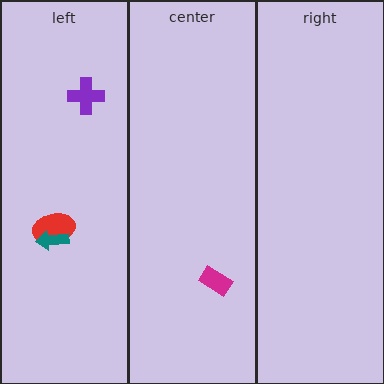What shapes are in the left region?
The red ellipse, the teal arrow, the purple cross.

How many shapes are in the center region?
1.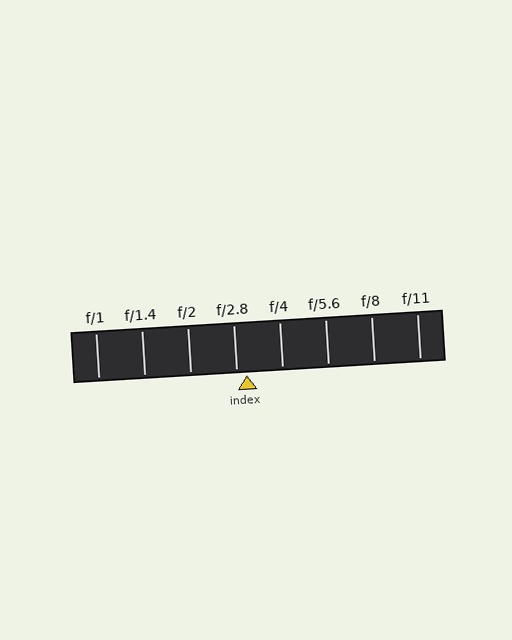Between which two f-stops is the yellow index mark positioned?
The index mark is between f/2.8 and f/4.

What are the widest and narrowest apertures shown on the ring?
The widest aperture shown is f/1 and the narrowest is f/11.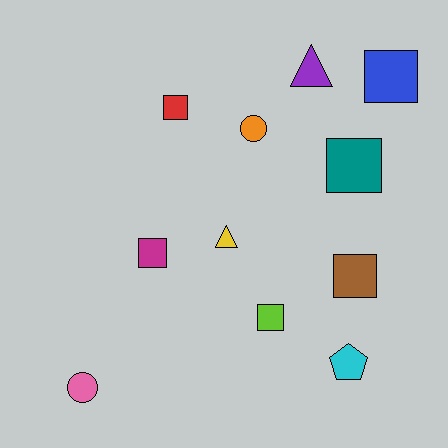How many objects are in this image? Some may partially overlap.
There are 11 objects.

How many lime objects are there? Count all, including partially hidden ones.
There is 1 lime object.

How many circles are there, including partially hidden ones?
There are 2 circles.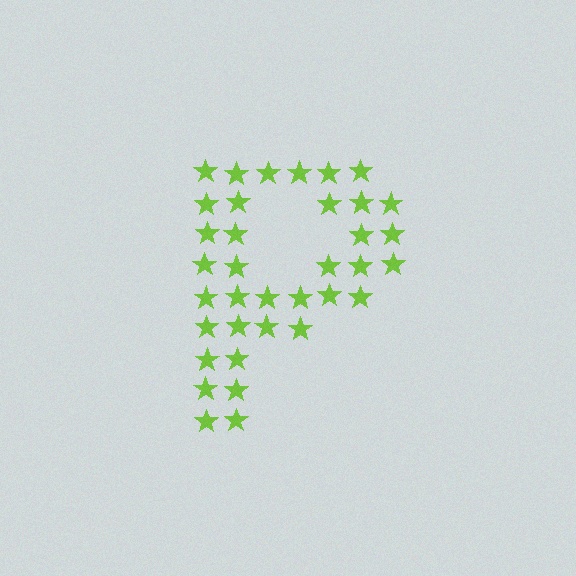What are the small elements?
The small elements are stars.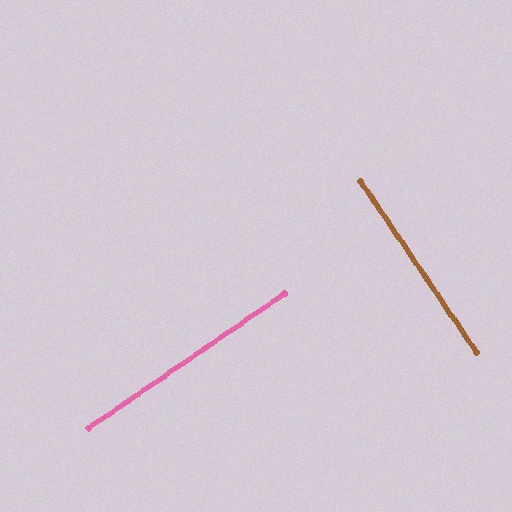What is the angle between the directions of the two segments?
Approximately 89 degrees.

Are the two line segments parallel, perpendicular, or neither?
Perpendicular — they meet at approximately 89°.